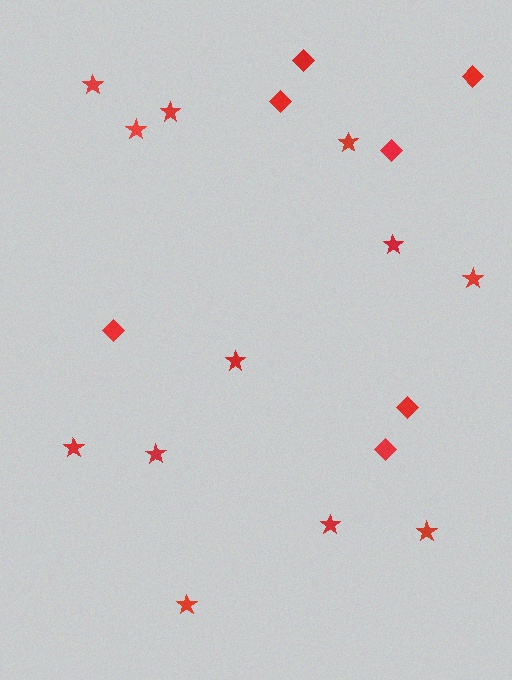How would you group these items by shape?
There are 2 groups: one group of stars (12) and one group of diamonds (7).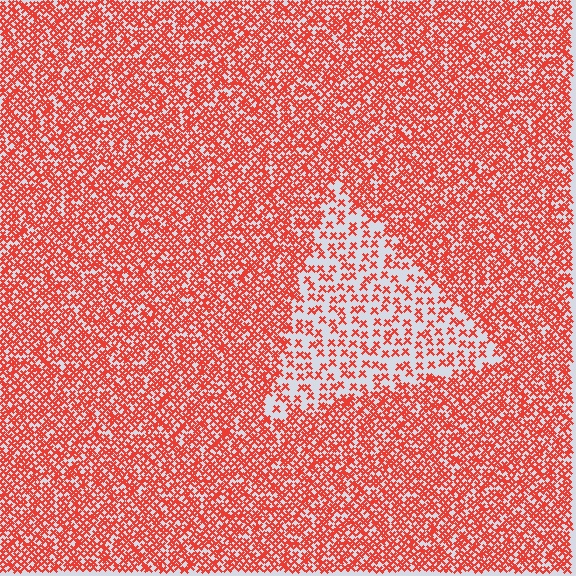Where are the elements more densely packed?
The elements are more densely packed outside the triangle boundary.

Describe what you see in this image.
The image contains small red elements arranged at two different densities. A triangle-shaped region is visible where the elements are less densely packed than the surrounding area.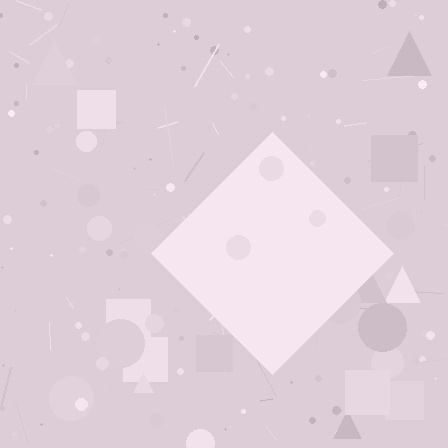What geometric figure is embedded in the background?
A diamond is embedded in the background.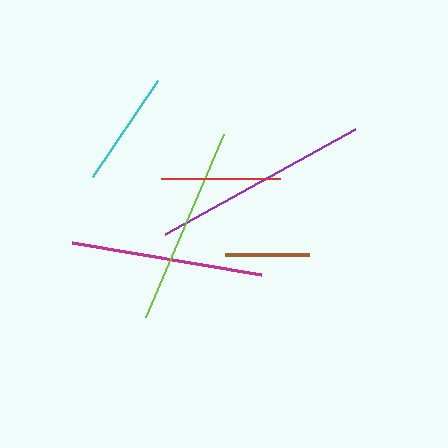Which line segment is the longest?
The purple line is the longest at approximately 217 pixels.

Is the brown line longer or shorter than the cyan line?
The cyan line is longer than the brown line.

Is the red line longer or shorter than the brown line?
The red line is longer than the brown line.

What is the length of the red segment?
The red segment is approximately 118 pixels long.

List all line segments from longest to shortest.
From longest to shortest: purple, lime, magenta, red, cyan, brown.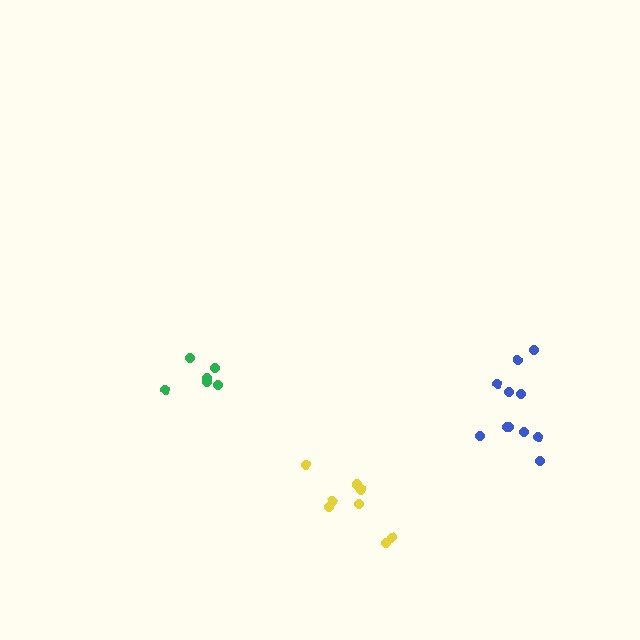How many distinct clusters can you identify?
There are 3 distinct clusters.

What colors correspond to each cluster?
The clusters are colored: yellow, green, blue.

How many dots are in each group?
Group 1: 8 dots, Group 2: 6 dots, Group 3: 11 dots (25 total).